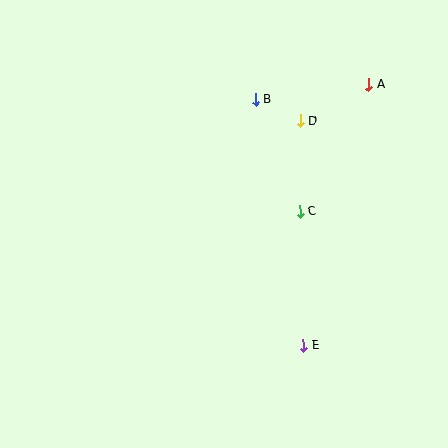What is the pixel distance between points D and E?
The distance between D and E is 225 pixels.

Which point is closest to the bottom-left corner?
Point E is closest to the bottom-left corner.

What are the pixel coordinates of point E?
Point E is at (304, 345).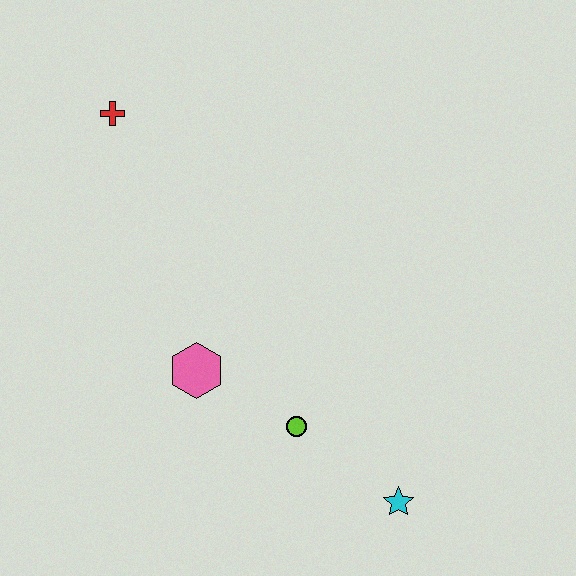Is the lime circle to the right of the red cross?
Yes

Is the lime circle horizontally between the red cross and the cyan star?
Yes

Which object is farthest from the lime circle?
The red cross is farthest from the lime circle.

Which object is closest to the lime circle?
The pink hexagon is closest to the lime circle.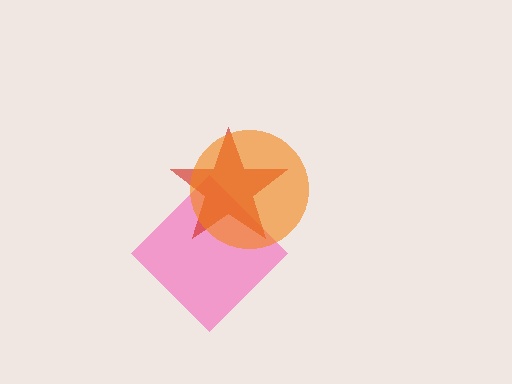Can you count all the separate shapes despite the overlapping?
Yes, there are 3 separate shapes.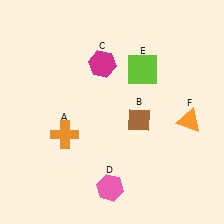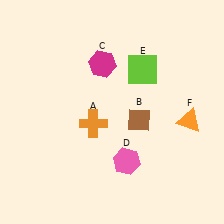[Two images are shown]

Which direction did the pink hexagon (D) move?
The pink hexagon (D) moved up.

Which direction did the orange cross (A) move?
The orange cross (A) moved right.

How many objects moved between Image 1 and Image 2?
2 objects moved between the two images.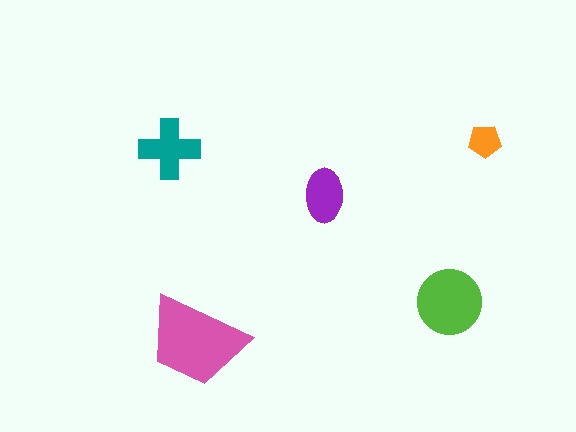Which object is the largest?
The pink trapezoid.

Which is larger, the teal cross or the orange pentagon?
The teal cross.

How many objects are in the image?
There are 5 objects in the image.